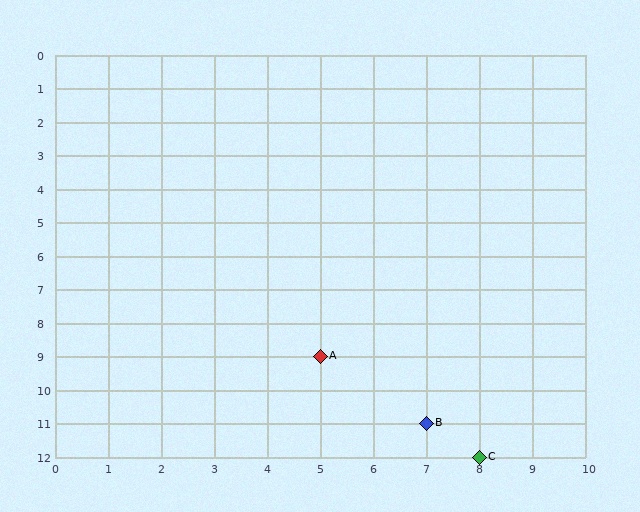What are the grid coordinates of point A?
Point A is at grid coordinates (5, 9).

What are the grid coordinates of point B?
Point B is at grid coordinates (7, 11).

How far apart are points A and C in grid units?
Points A and C are 3 columns and 3 rows apart (about 4.2 grid units diagonally).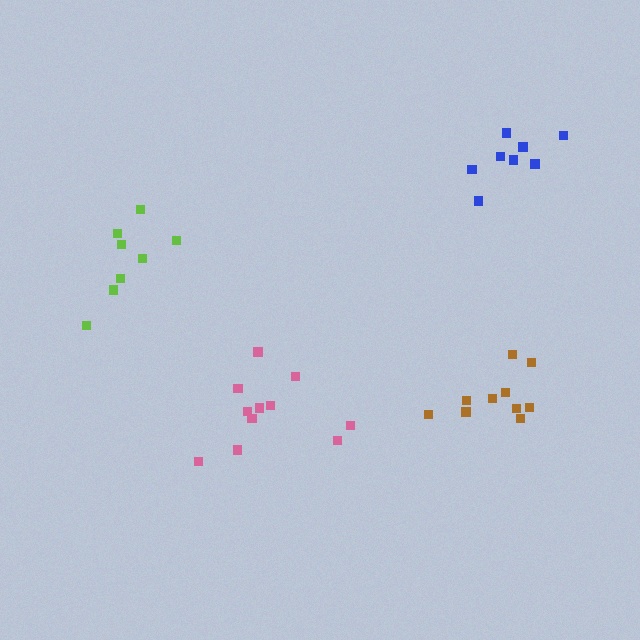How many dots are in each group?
Group 1: 8 dots, Group 2: 8 dots, Group 3: 11 dots, Group 4: 10 dots (37 total).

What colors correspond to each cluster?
The clusters are colored: blue, lime, pink, brown.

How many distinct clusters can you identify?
There are 4 distinct clusters.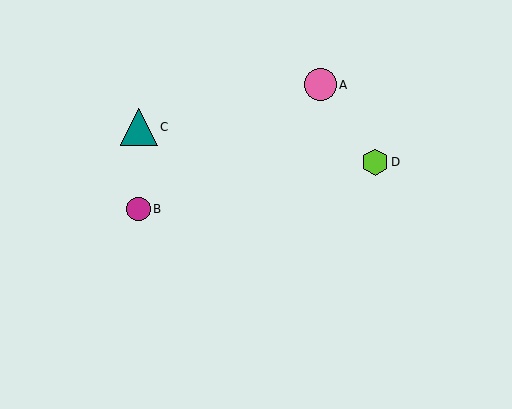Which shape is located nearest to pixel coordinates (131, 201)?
The magenta circle (labeled B) at (138, 209) is nearest to that location.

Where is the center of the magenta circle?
The center of the magenta circle is at (138, 209).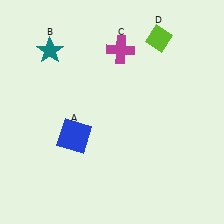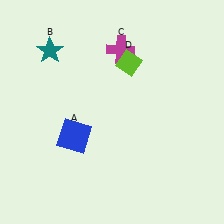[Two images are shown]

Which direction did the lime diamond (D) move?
The lime diamond (D) moved left.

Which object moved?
The lime diamond (D) moved left.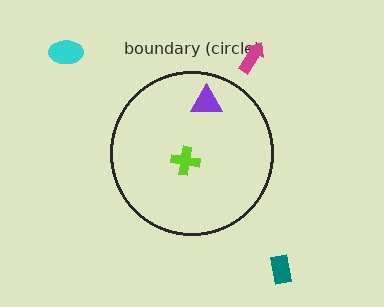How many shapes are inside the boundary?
2 inside, 3 outside.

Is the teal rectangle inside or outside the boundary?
Outside.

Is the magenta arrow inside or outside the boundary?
Outside.